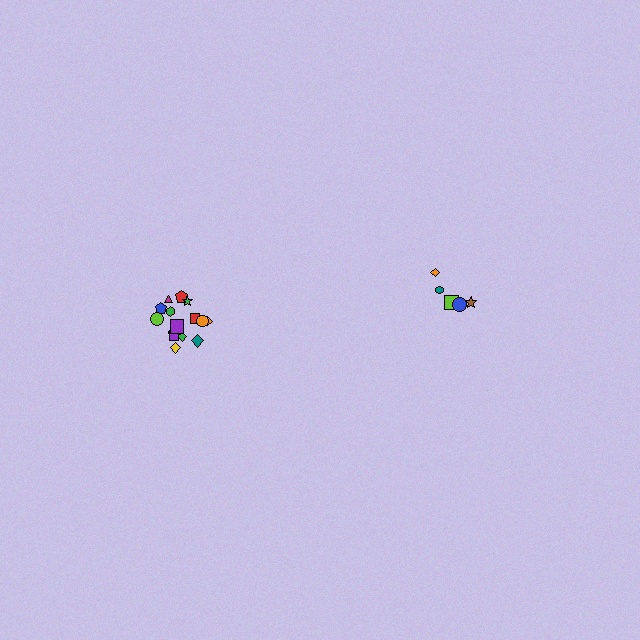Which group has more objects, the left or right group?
The left group.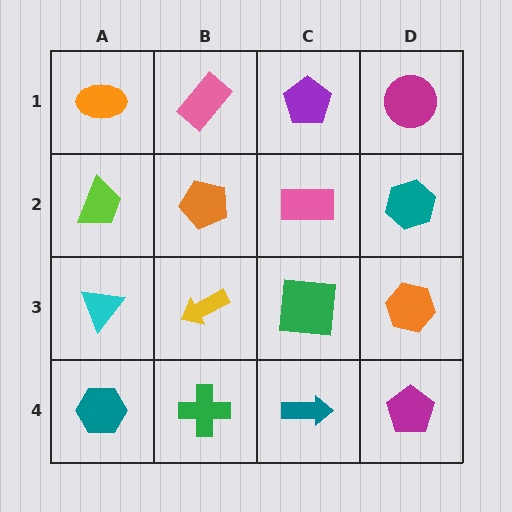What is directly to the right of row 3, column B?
A green square.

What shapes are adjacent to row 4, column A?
A cyan triangle (row 3, column A), a green cross (row 4, column B).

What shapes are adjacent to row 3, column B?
An orange pentagon (row 2, column B), a green cross (row 4, column B), a cyan triangle (row 3, column A), a green square (row 3, column C).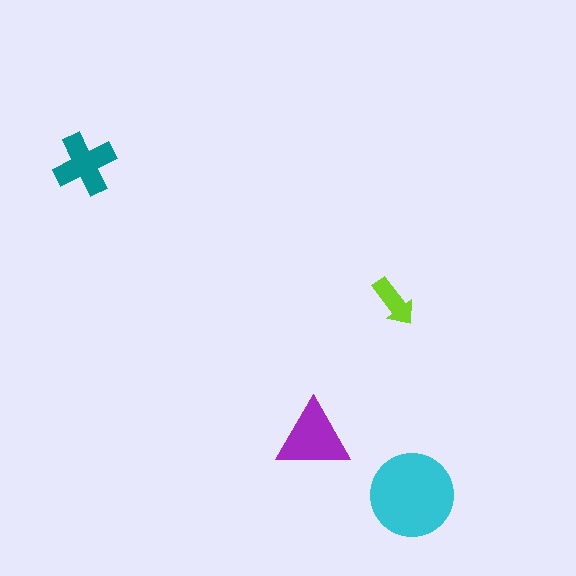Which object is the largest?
The cyan circle.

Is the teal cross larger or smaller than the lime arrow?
Larger.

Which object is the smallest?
The lime arrow.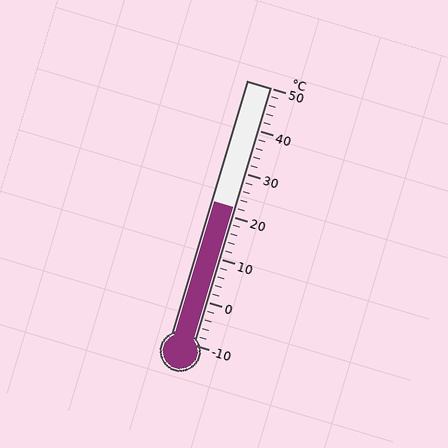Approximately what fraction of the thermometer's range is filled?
The thermometer is filled to approximately 55% of its range.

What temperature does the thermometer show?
The thermometer shows approximately 22°C.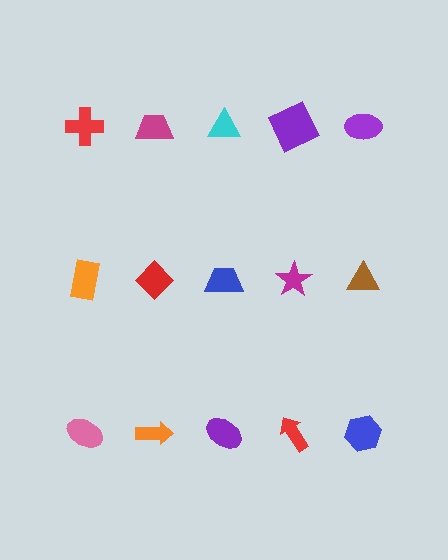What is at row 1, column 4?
A purple square.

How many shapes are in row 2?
5 shapes.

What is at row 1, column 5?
A purple ellipse.